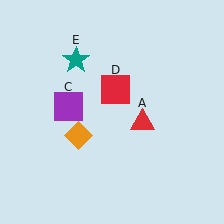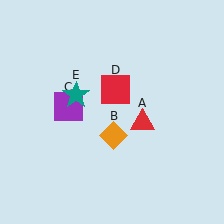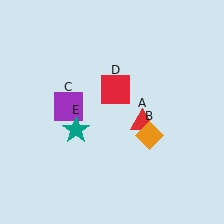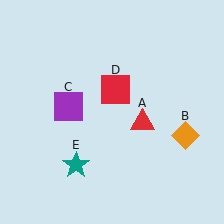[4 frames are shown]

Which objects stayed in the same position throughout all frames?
Red triangle (object A) and purple square (object C) and red square (object D) remained stationary.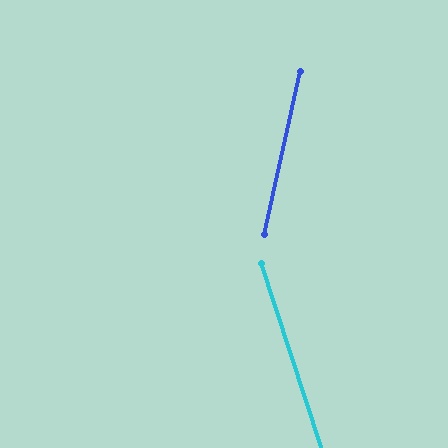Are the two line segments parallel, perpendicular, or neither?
Neither parallel nor perpendicular — they differ by about 31°.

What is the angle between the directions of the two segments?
Approximately 31 degrees.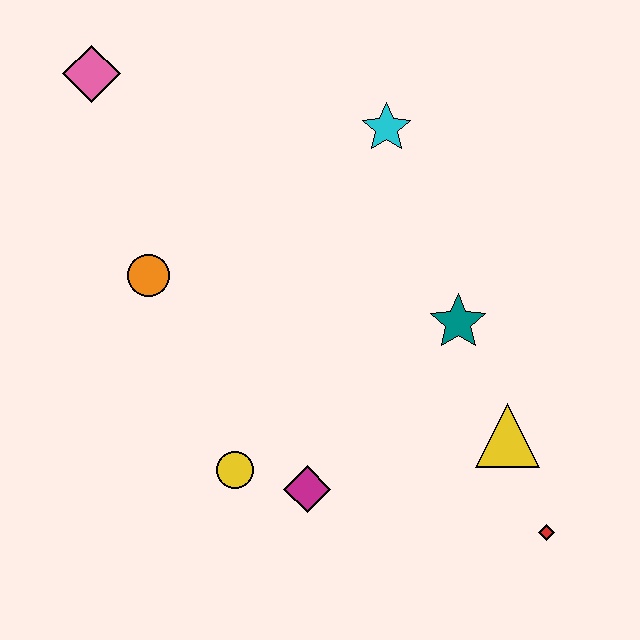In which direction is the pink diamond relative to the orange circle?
The pink diamond is above the orange circle.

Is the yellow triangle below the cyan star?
Yes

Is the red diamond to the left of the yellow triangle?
No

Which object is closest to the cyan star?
The teal star is closest to the cyan star.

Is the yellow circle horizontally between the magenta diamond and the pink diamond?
Yes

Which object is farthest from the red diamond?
The pink diamond is farthest from the red diamond.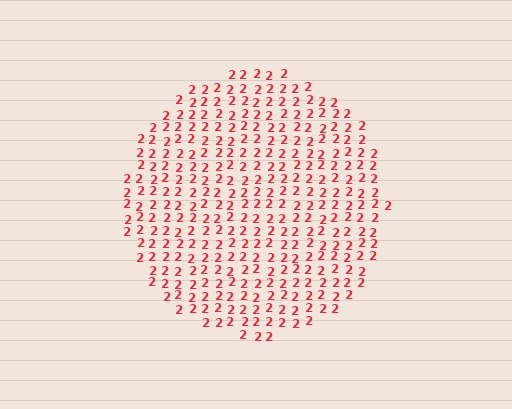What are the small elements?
The small elements are digit 2's.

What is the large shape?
The large shape is a circle.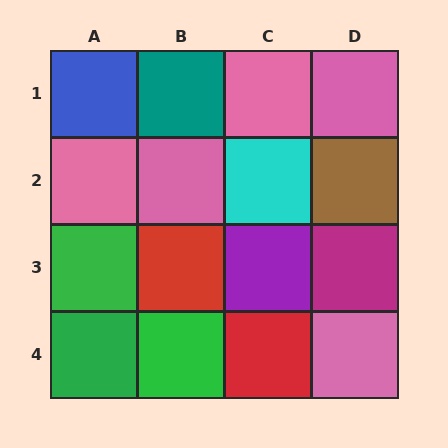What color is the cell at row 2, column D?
Brown.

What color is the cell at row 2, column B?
Pink.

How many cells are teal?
1 cell is teal.